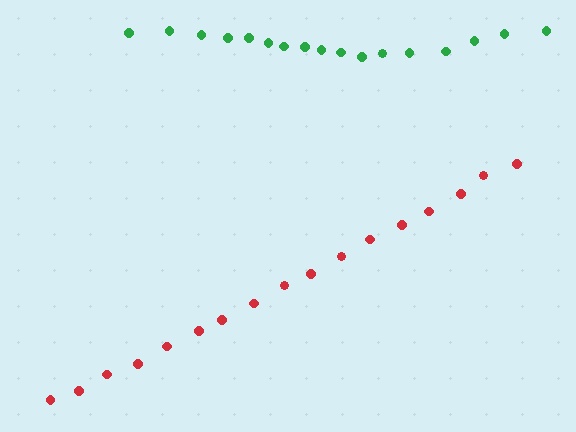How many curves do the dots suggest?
There are 2 distinct paths.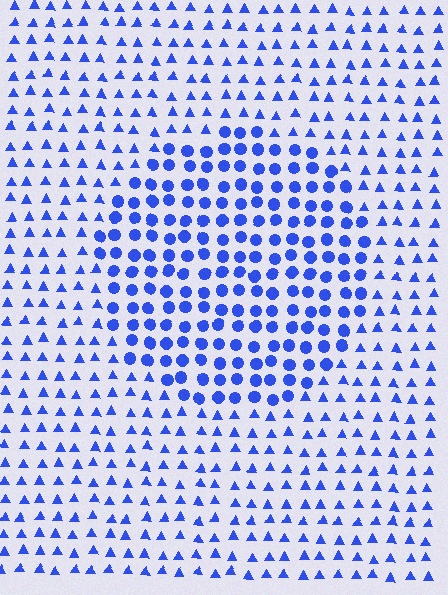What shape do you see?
I see a circle.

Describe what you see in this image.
The image is filled with small blue elements arranged in a uniform grid. A circle-shaped region contains circles, while the surrounding area contains triangles. The boundary is defined purely by the change in element shape.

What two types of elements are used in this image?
The image uses circles inside the circle region and triangles outside it.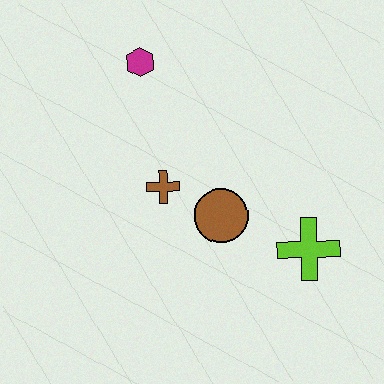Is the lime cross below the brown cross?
Yes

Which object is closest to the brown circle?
The brown cross is closest to the brown circle.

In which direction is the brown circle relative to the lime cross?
The brown circle is to the left of the lime cross.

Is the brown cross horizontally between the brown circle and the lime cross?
No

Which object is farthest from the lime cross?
The magenta hexagon is farthest from the lime cross.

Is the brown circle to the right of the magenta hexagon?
Yes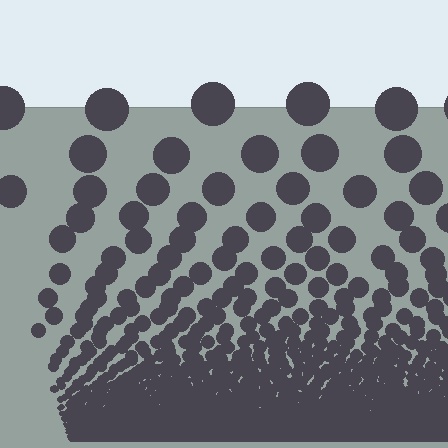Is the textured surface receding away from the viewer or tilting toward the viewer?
The surface appears to tilt toward the viewer. Texture elements get larger and sparser toward the top.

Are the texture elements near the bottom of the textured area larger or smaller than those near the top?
Smaller. The gradient is inverted — elements near the bottom are smaller and denser.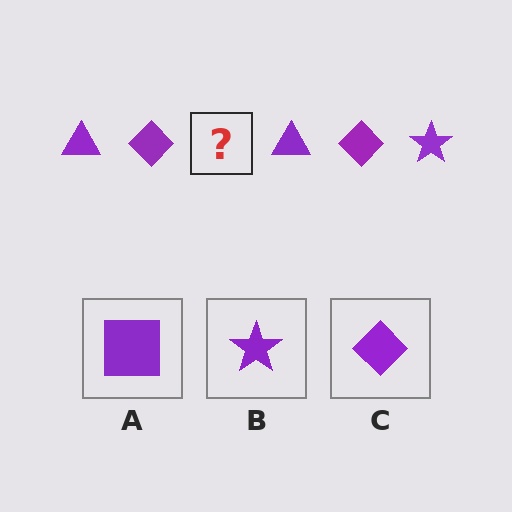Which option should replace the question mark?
Option B.